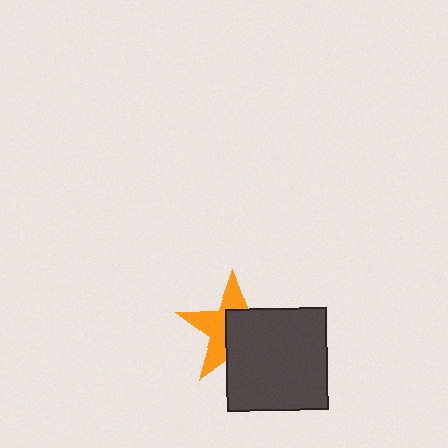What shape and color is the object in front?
The object in front is a dark gray square.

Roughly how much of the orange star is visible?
About half of it is visible (roughly 48%).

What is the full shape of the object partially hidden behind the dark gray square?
The partially hidden object is an orange star.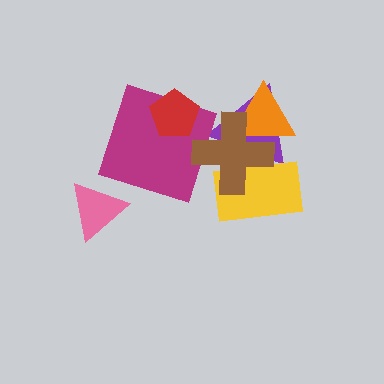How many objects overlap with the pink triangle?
0 objects overlap with the pink triangle.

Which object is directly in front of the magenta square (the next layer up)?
The red pentagon is directly in front of the magenta square.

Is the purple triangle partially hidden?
Yes, it is partially covered by another shape.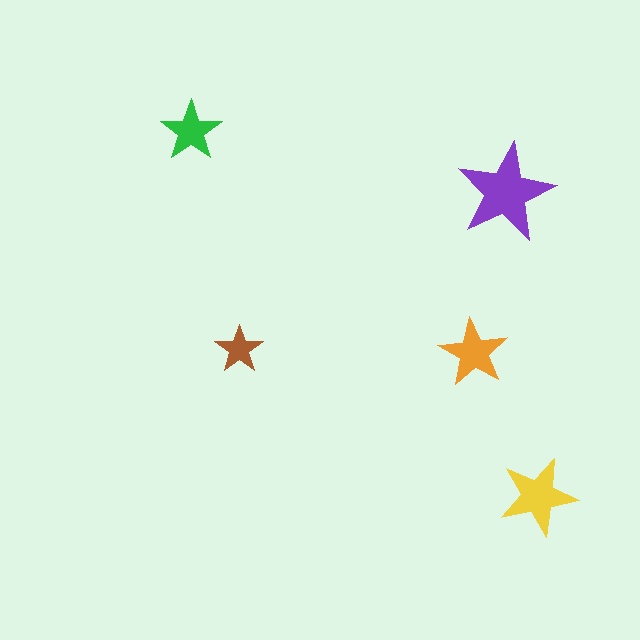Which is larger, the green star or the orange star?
The orange one.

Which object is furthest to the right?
The yellow star is rightmost.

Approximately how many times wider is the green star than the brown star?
About 1.5 times wider.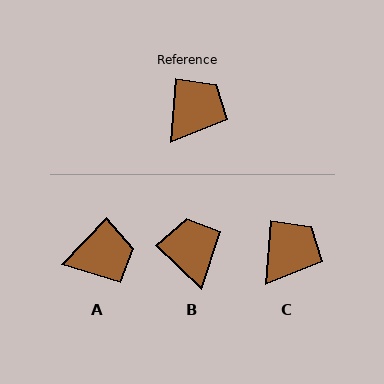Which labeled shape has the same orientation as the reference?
C.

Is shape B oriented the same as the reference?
No, it is off by about 50 degrees.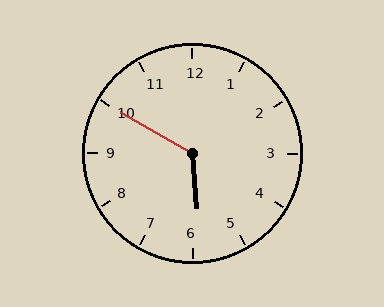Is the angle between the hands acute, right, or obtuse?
It is obtuse.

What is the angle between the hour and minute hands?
Approximately 125 degrees.